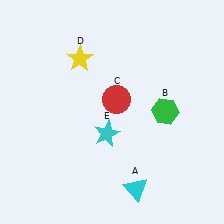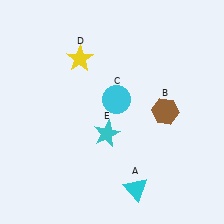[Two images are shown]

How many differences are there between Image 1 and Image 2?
There are 2 differences between the two images.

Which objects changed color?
B changed from green to brown. C changed from red to cyan.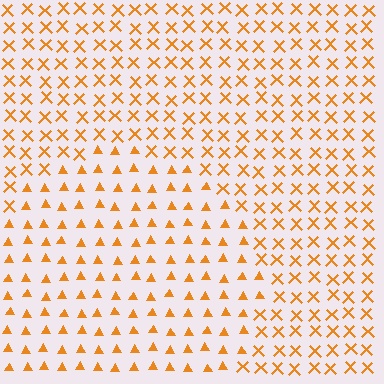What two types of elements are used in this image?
The image uses triangles inside the circle region and X marks outside it.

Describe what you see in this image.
The image is filled with small orange elements arranged in a uniform grid. A circle-shaped region contains triangles, while the surrounding area contains X marks. The boundary is defined purely by the change in element shape.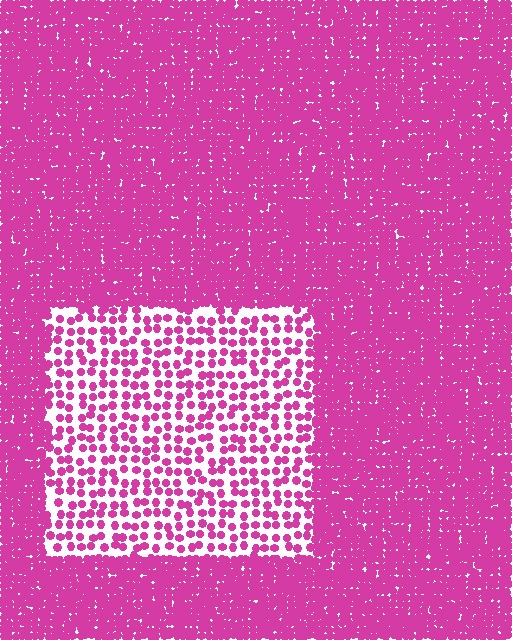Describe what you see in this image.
The image contains small magenta elements arranged at two different densities. A rectangle-shaped region is visible where the elements are less densely packed than the surrounding area.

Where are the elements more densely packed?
The elements are more densely packed outside the rectangle boundary.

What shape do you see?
I see a rectangle.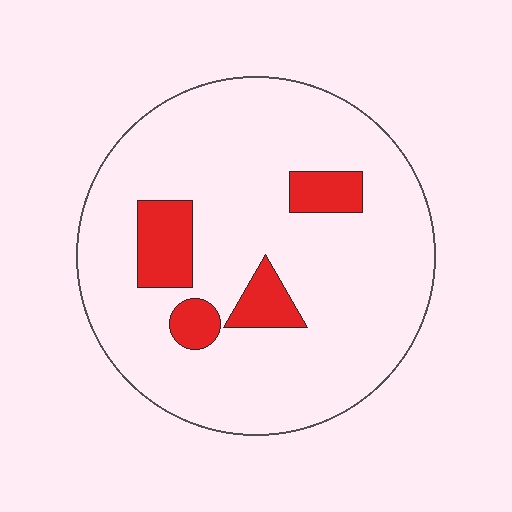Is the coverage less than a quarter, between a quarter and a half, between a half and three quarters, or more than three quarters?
Less than a quarter.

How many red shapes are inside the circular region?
4.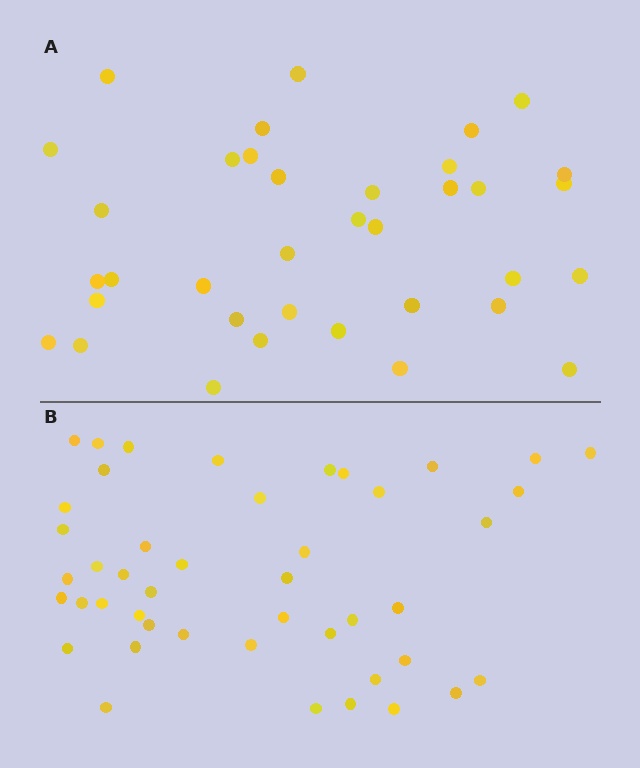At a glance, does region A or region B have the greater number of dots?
Region B (the bottom region) has more dots.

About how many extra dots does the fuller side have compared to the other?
Region B has roughly 8 or so more dots than region A.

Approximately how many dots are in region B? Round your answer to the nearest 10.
About 40 dots. (The exact count is 45, which rounds to 40.)